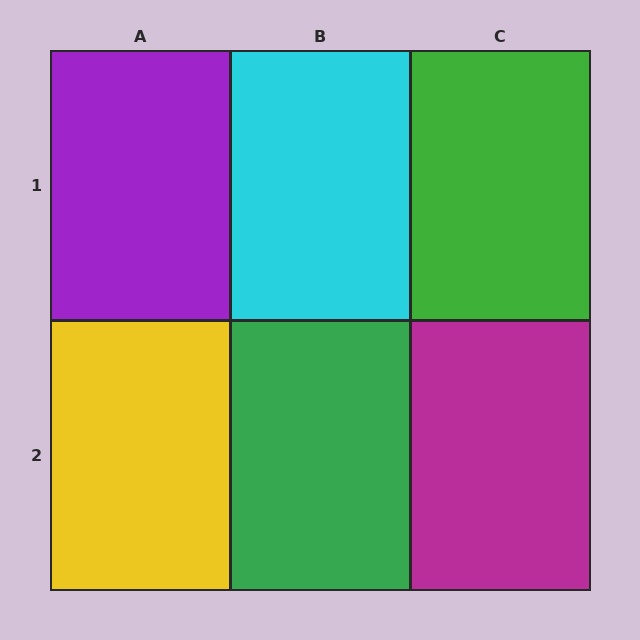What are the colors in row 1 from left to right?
Purple, cyan, green.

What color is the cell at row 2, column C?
Magenta.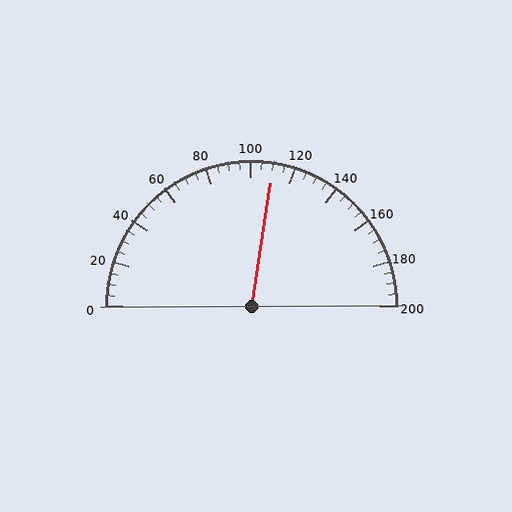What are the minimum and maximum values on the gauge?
The gauge ranges from 0 to 200.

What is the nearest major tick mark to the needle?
The nearest major tick mark is 120.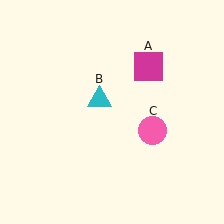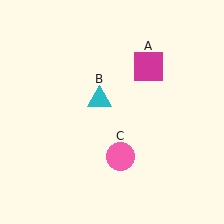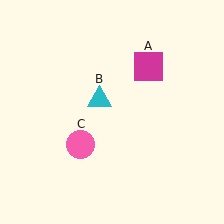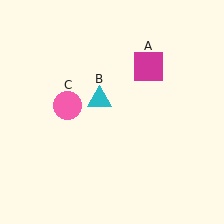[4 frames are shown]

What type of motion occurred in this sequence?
The pink circle (object C) rotated clockwise around the center of the scene.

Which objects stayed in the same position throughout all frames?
Magenta square (object A) and cyan triangle (object B) remained stationary.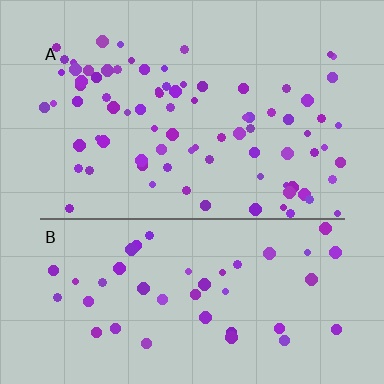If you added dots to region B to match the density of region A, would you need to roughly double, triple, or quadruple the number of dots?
Approximately double.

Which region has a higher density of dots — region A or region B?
A (the top).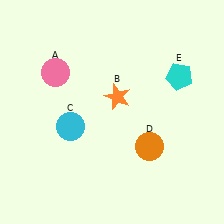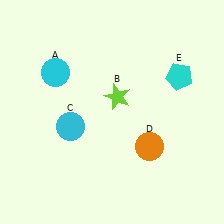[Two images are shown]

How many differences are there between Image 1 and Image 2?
There are 2 differences between the two images.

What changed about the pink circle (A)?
In Image 1, A is pink. In Image 2, it changed to cyan.